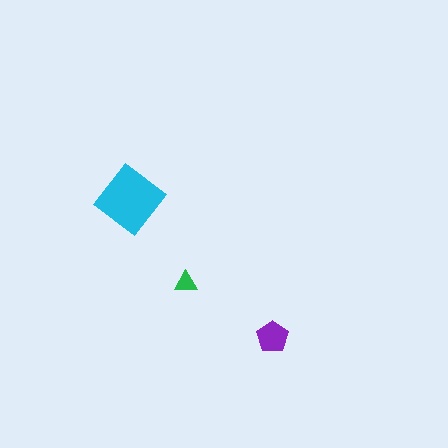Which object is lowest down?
The purple pentagon is bottommost.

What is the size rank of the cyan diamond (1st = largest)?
1st.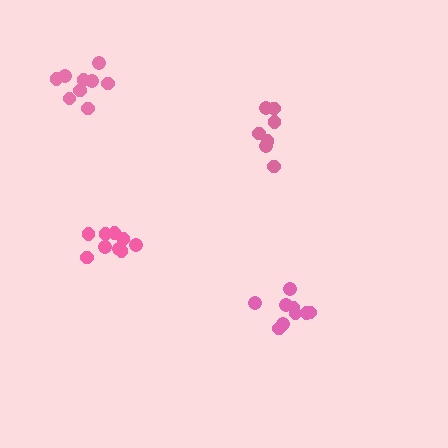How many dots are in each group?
Group 1: 9 dots, Group 2: 7 dots, Group 3: 9 dots, Group 4: 9 dots (34 total).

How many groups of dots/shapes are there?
There are 4 groups.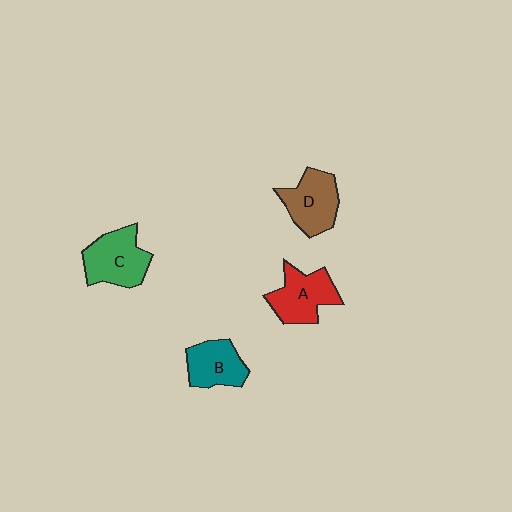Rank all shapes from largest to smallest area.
From largest to smallest: C (green), A (red), D (brown), B (teal).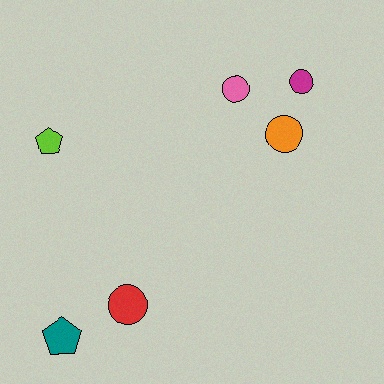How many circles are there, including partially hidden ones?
There are 4 circles.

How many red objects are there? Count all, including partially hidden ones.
There is 1 red object.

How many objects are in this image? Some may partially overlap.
There are 6 objects.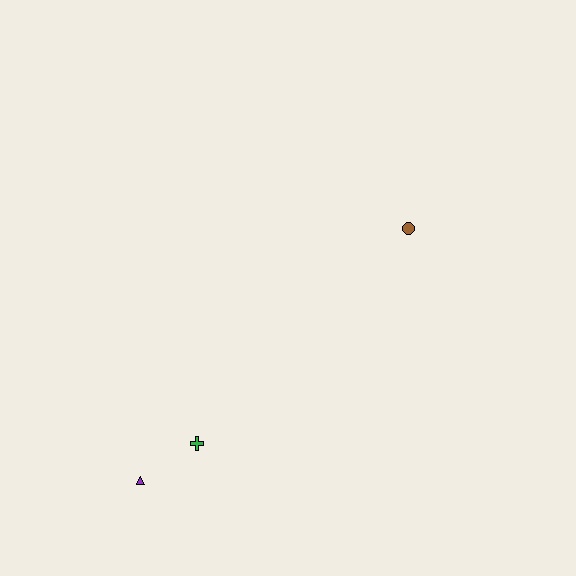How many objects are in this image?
There are 3 objects.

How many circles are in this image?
There is 1 circle.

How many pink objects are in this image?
There are no pink objects.